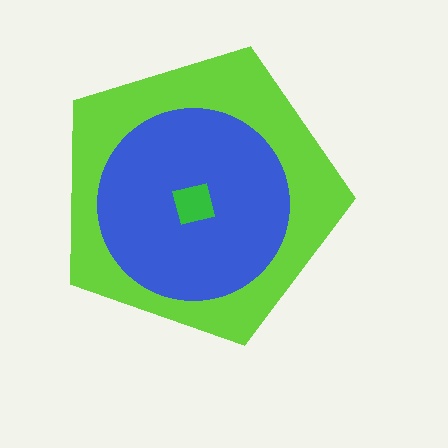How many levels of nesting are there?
3.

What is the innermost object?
The green square.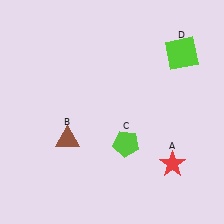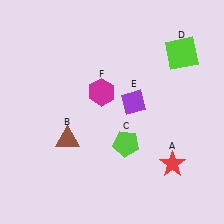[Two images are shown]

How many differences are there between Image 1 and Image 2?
There are 2 differences between the two images.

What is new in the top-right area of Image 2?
A purple diamond (E) was added in the top-right area of Image 2.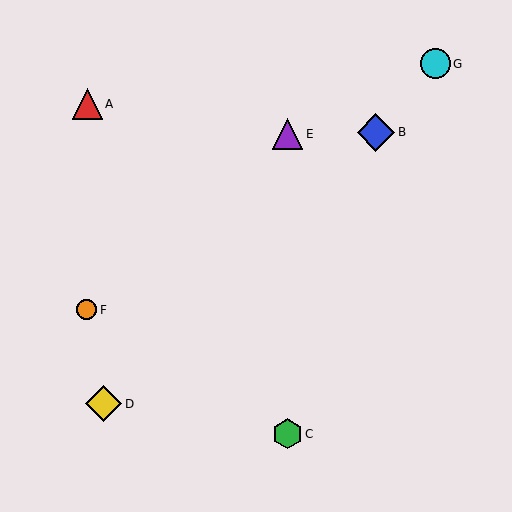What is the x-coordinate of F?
Object F is at x≈86.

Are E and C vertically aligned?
Yes, both are at x≈287.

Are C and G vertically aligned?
No, C is at x≈287 and G is at x≈435.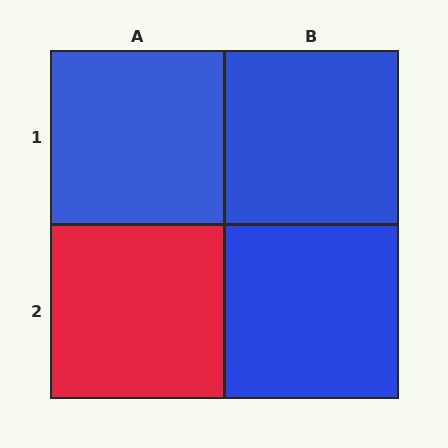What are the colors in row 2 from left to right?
Red, blue.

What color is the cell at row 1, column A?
Blue.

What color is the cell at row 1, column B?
Blue.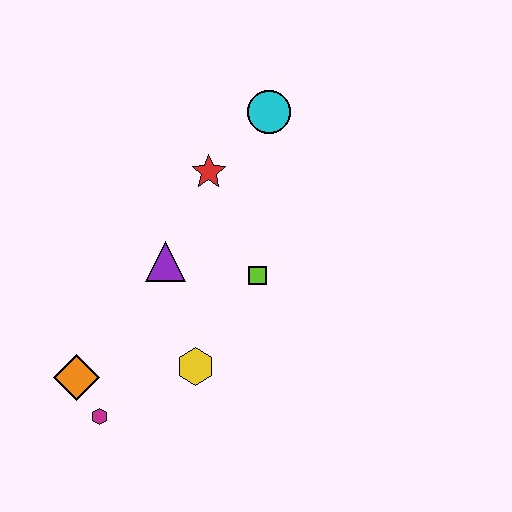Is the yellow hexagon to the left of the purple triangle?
No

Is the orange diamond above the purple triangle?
No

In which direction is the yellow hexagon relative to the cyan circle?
The yellow hexagon is below the cyan circle.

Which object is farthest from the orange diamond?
The cyan circle is farthest from the orange diamond.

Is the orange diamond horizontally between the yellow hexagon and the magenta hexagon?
No